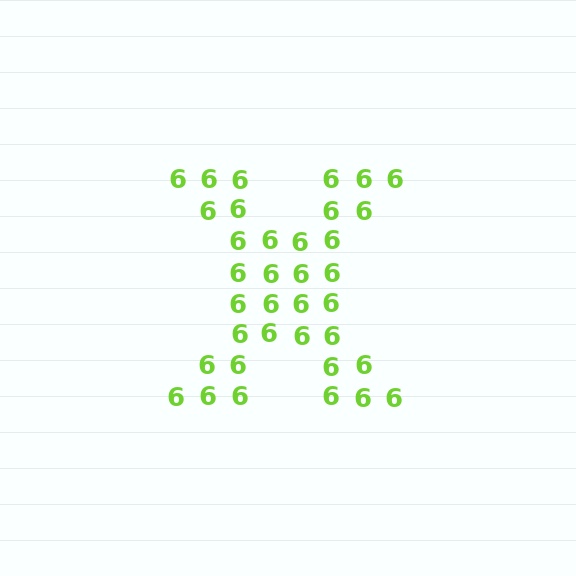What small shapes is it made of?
It is made of small digit 6's.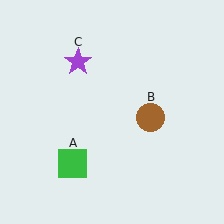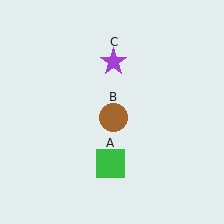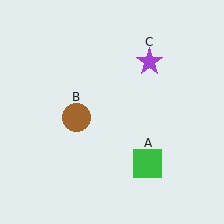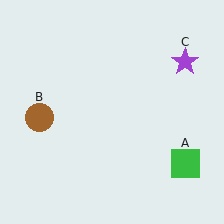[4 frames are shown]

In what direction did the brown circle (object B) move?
The brown circle (object B) moved left.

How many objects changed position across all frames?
3 objects changed position: green square (object A), brown circle (object B), purple star (object C).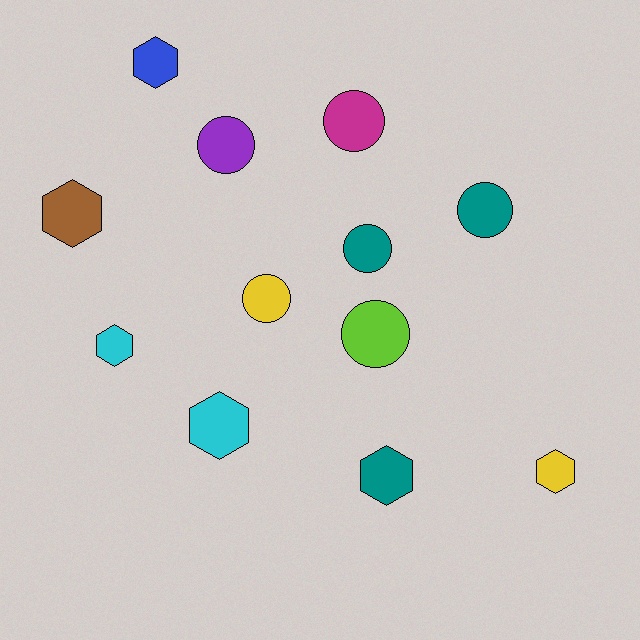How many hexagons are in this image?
There are 6 hexagons.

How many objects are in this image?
There are 12 objects.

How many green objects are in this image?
There are no green objects.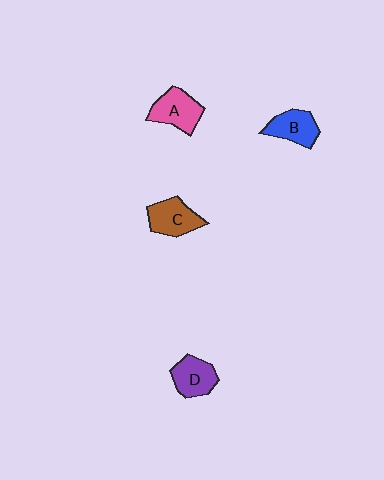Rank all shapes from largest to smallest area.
From largest to smallest: A (pink), C (brown), D (purple), B (blue).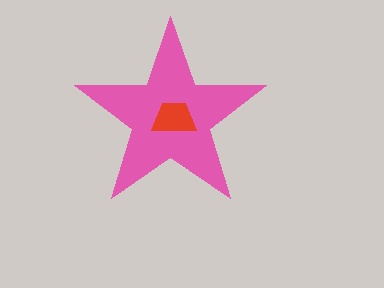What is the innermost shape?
The red trapezoid.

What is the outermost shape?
The pink star.